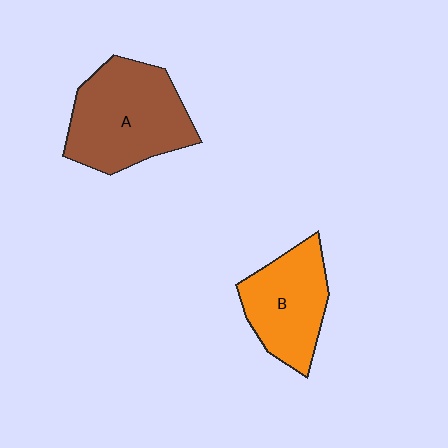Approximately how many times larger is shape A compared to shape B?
Approximately 1.3 times.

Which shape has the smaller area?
Shape B (orange).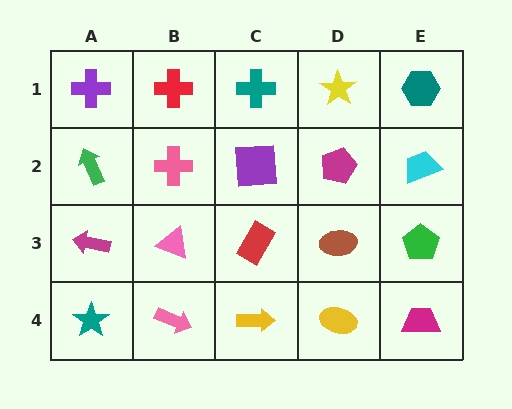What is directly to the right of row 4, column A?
A pink arrow.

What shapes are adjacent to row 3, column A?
A green arrow (row 2, column A), a teal star (row 4, column A), a pink triangle (row 3, column B).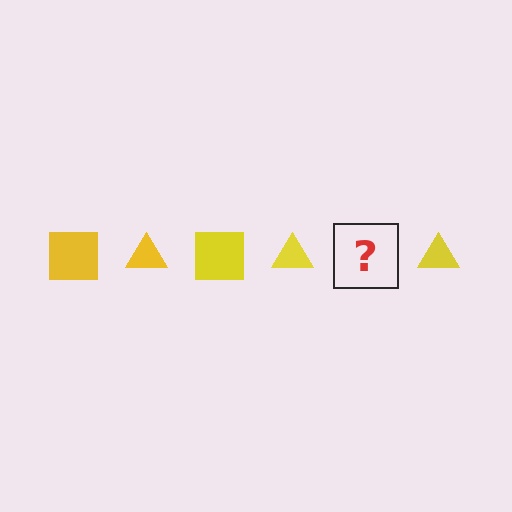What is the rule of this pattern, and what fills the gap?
The rule is that the pattern cycles through square, triangle shapes in yellow. The gap should be filled with a yellow square.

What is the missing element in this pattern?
The missing element is a yellow square.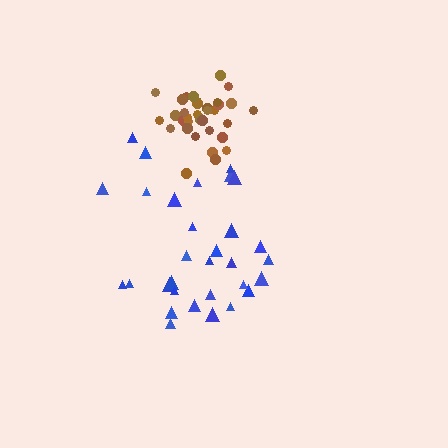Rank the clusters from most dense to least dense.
brown, blue.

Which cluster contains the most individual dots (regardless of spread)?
Brown (34).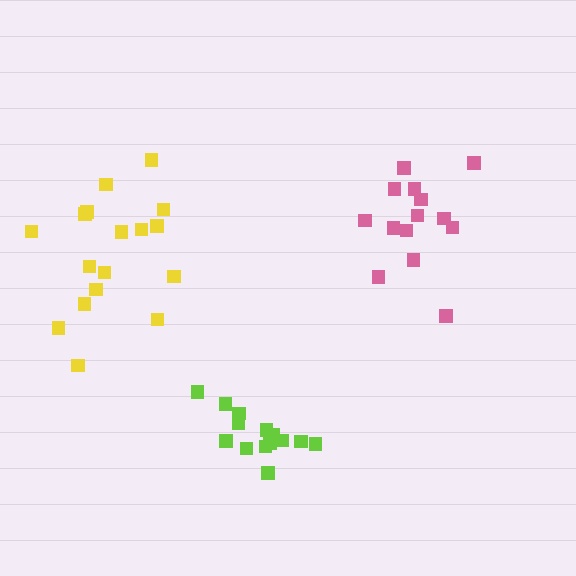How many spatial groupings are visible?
There are 3 spatial groupings.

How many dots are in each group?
Group 1: 14 dots, Group 2: 14 dots, Group 3: 17 dots (45 total).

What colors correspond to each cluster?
The clusters are colored: pink, lime, yellow.